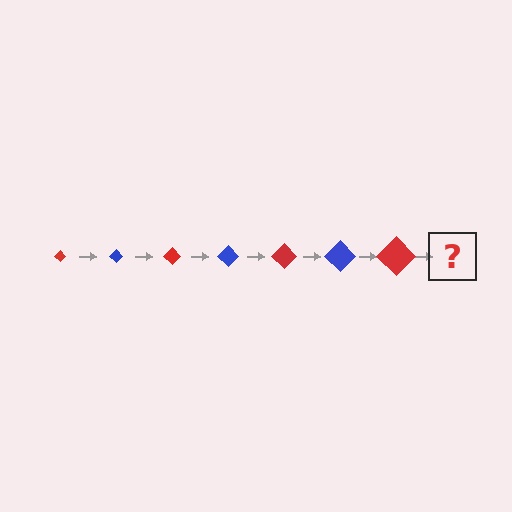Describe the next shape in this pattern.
It should be a blue diamond, larger than the previous one.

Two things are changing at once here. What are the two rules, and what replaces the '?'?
The two rules are that the diamond grows larger each step and the color cycles through red and blue. The '?' should be a blue diamond, larger than the previous one.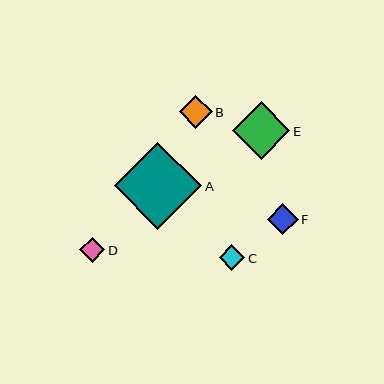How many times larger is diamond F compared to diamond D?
Diamond F is approximately 1.2 times the size of diamond D.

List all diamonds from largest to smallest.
From largest to smallest: A, E, B, F, C, D.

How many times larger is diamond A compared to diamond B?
Diamond A is approximately 2.7 times the size of diamond B.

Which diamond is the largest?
Diamond A is the largest with a size of approximately 88 pixels.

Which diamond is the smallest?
Diamond D is the smallest with a size of approximately 26 pixels.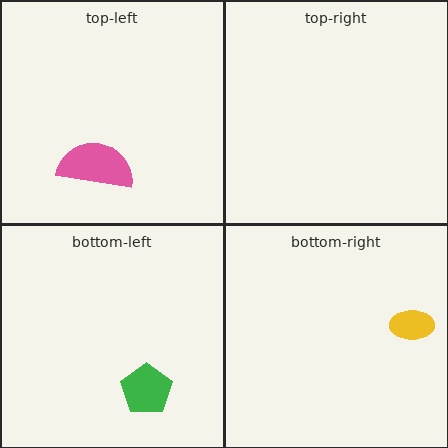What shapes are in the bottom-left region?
The green pentagon.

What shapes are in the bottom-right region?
The yellow ellipse.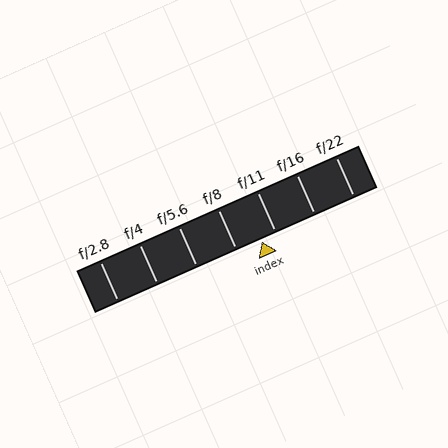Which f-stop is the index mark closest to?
The index mark is closest to f/11.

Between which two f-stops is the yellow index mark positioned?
The index mark is between f/8 and f/11.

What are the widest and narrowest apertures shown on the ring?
The widest aperture shown is f/2.8 and the narrowest is f/22.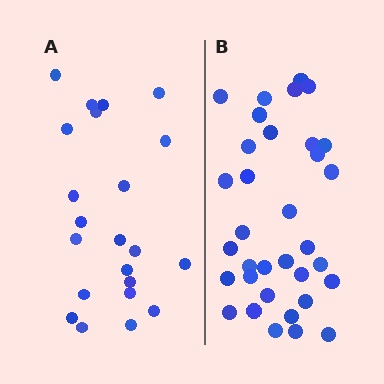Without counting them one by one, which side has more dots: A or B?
Region B (the right region) has more dots.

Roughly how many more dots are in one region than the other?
Region B has roughly 12 or so more dots than region A.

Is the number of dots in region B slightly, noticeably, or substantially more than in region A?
Region B has substantially more. The ratio is roughly 1.5 to 1.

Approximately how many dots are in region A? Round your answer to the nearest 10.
About 20 dots. (The exact count is 22, which rounds to 20.)